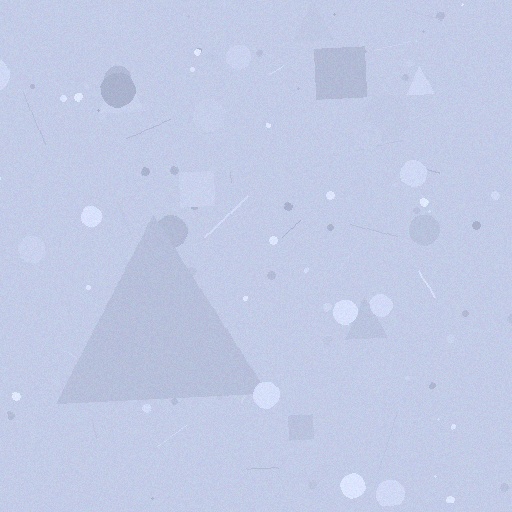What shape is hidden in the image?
A triangle is hidden in the image.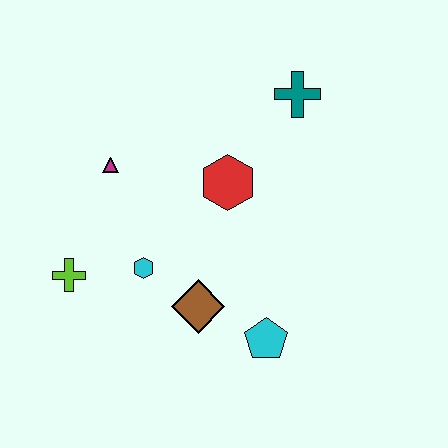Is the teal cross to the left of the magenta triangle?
No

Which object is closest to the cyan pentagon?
The brown diamond is closest to the cyan pentagon.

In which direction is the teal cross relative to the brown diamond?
The teal cross is above the brown diamond.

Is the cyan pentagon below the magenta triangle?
Yes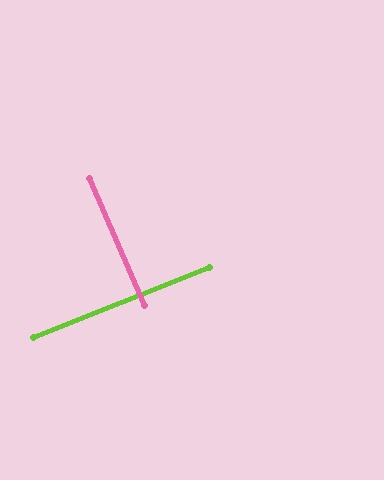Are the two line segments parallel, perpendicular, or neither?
Perpendicular — they meet at approximately 88°.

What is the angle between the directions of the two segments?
Approximately 88 degrees.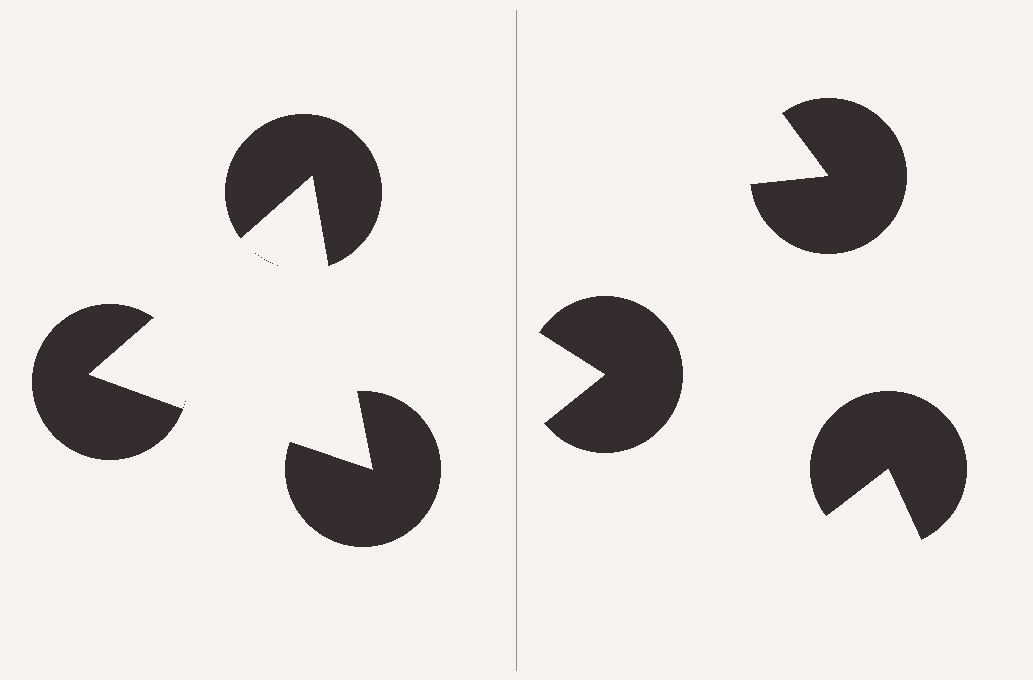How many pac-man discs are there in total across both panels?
6 — 3 on each side.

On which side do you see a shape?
An illusory triangle appears on the left side. On the right side the wedge cuts are rotated, so no coherent shape forms.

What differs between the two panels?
The pac-man discs are positioned identically on both sides; only the wedge orientations differ. On the left they align to a triangle; on the right they are misaligned.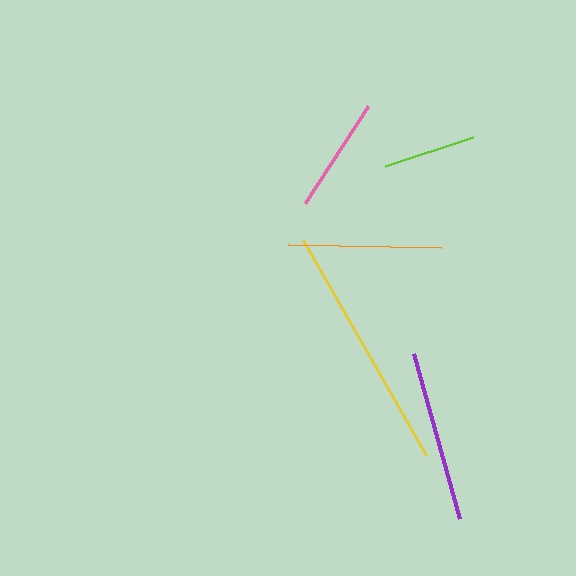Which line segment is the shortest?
The lime line is the shortest at approximately 92 pixels.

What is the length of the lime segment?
The lime segment is approximately 92 pixels long.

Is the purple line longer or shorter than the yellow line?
The yellow line is longer than the purple line.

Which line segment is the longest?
The yellow line is the longest at approximately 247 pixels.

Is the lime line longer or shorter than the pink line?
The pink line is longer than the lime line.